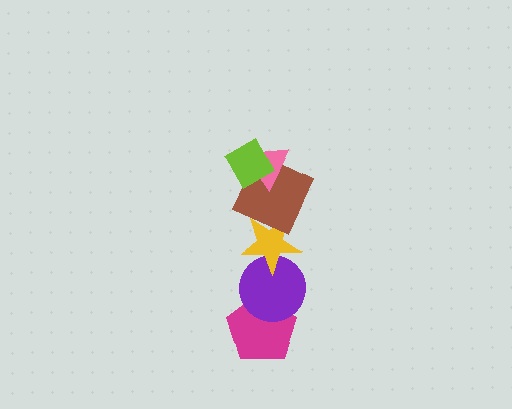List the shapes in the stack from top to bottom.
From top to bottom: the lime diamond, the pink triangle, the brown square, the yellow star, the purple circle, the magenta pentagon.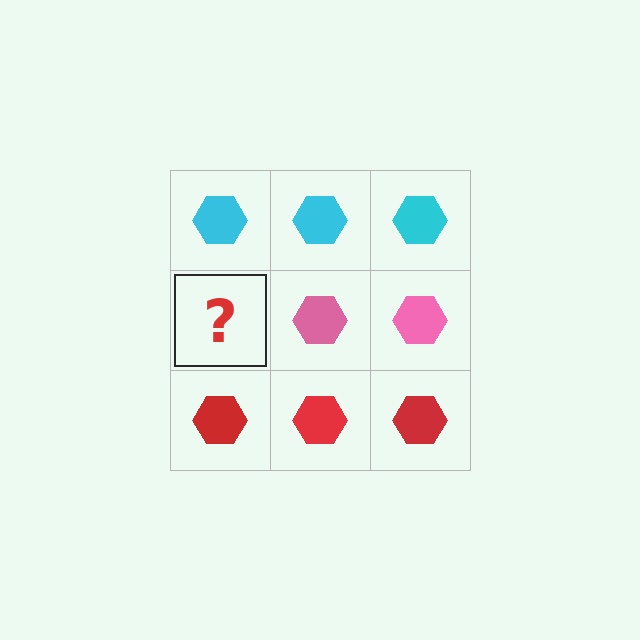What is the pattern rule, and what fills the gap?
The rule is that each row has a consistent color. The gap should be filled with a pink hexagon.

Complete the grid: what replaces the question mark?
The question mark should be replaced with a pink hexagon.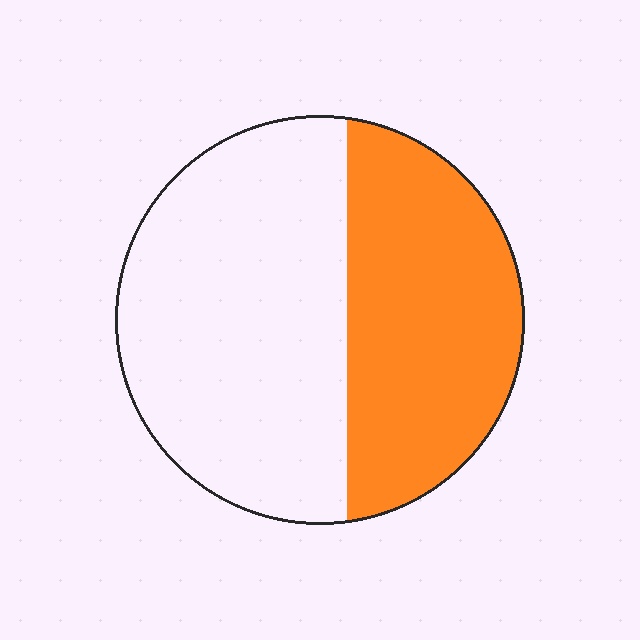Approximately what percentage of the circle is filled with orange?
Approximately 40%.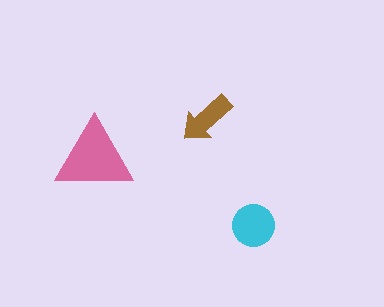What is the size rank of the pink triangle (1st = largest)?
1st.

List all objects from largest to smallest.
The pink triangle, the cyan circle, the brown arrow.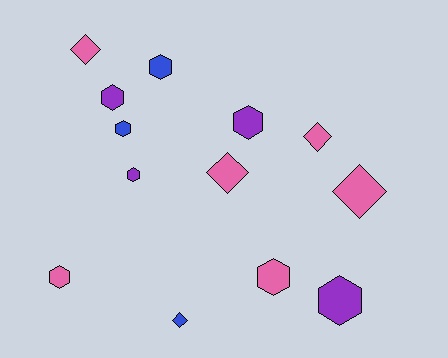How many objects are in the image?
There are 13 objects.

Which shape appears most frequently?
Hexagon, with 8 objects.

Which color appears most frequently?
Pink, with 6 objects.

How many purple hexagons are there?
There are 4 purple hexagons.